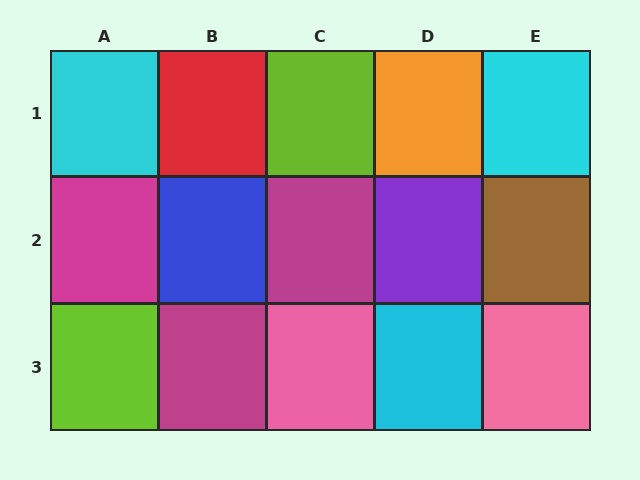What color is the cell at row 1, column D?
Orange.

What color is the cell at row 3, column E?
Pink.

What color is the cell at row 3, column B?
Magenta.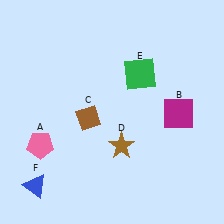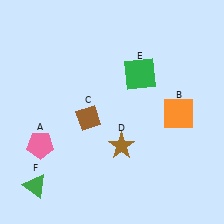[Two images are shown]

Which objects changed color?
B changed from magenta to orange. F changed from blue to green.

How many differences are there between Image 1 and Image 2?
There are 2 differences between the two images.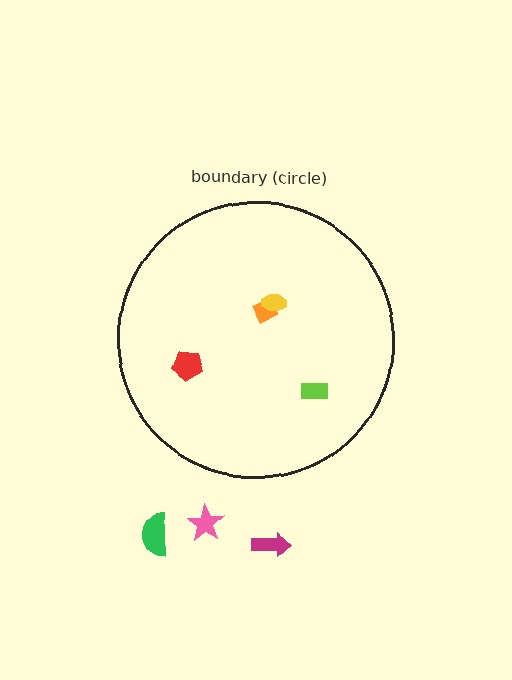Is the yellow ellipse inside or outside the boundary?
Inside.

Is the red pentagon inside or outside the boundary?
Inside.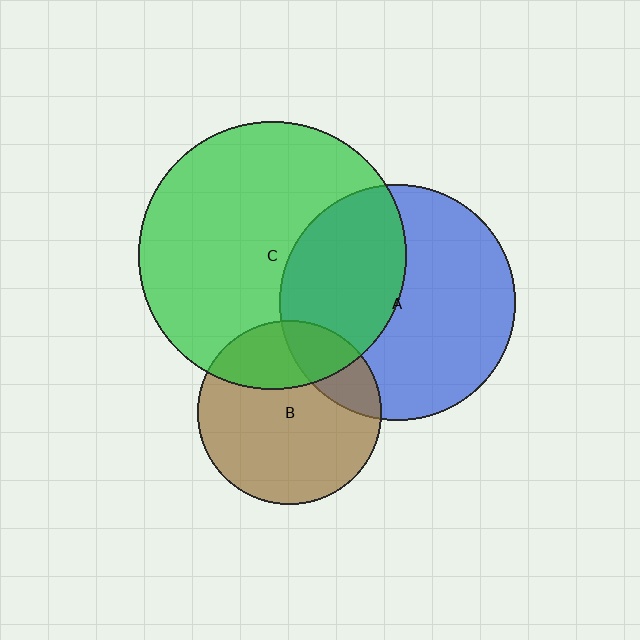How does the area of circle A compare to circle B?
Approximately 1.6 times.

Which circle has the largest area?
Circle C (green).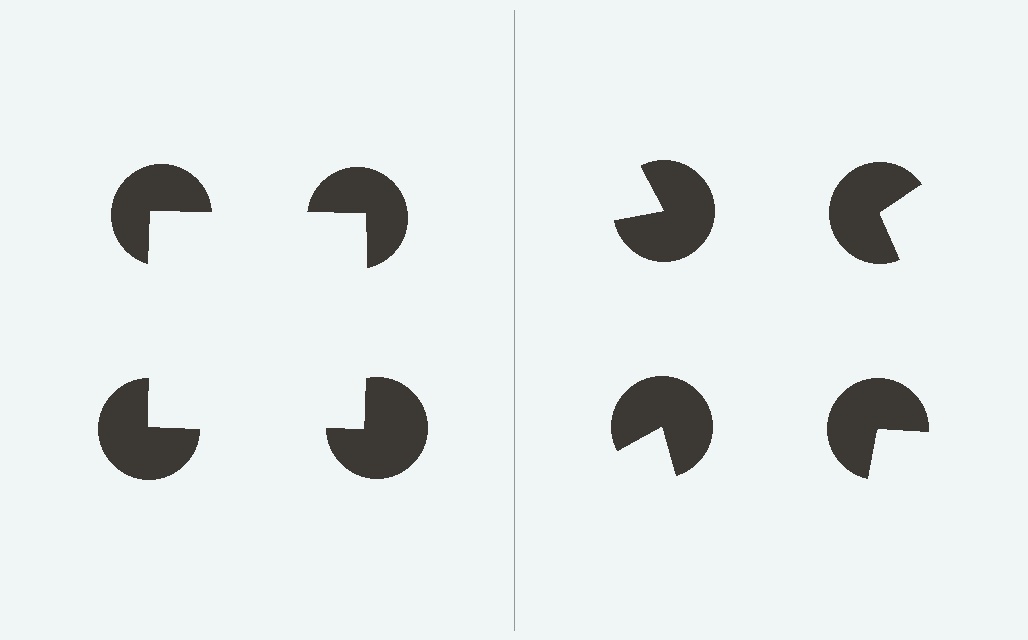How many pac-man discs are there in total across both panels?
8 — 4 on each side.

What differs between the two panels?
The pac-man discs are positioned identically on both sides; only the wedge orientations differ. On the left they align to a square; on the right they are misaligned.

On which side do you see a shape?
An illusory square appears on the left side. On the right side the wedge cuts are rotated, so no coherent shape forms.